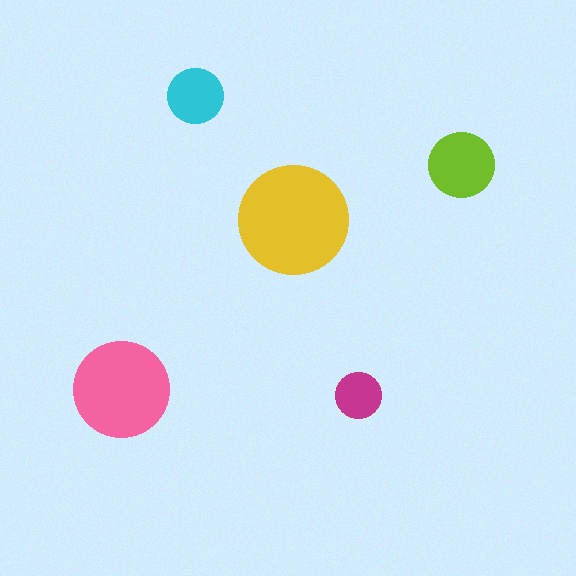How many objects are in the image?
There are 5 objects in the image.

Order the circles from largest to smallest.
the yellow one, the pink one, the lime one, the cyan one, the magenta one.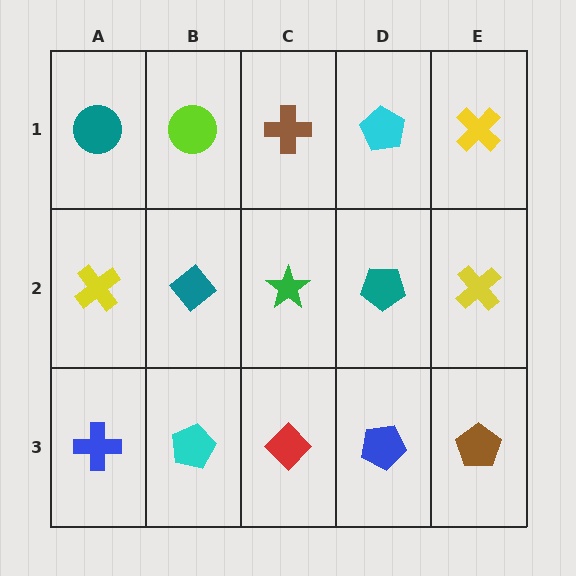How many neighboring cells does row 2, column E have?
3.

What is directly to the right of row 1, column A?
A lime circle.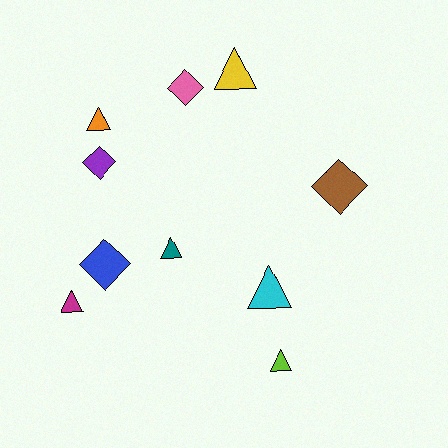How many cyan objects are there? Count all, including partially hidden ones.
There is 1 cyan object.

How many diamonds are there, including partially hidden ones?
There are 4 diamonds.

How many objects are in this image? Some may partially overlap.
There are 10 objects.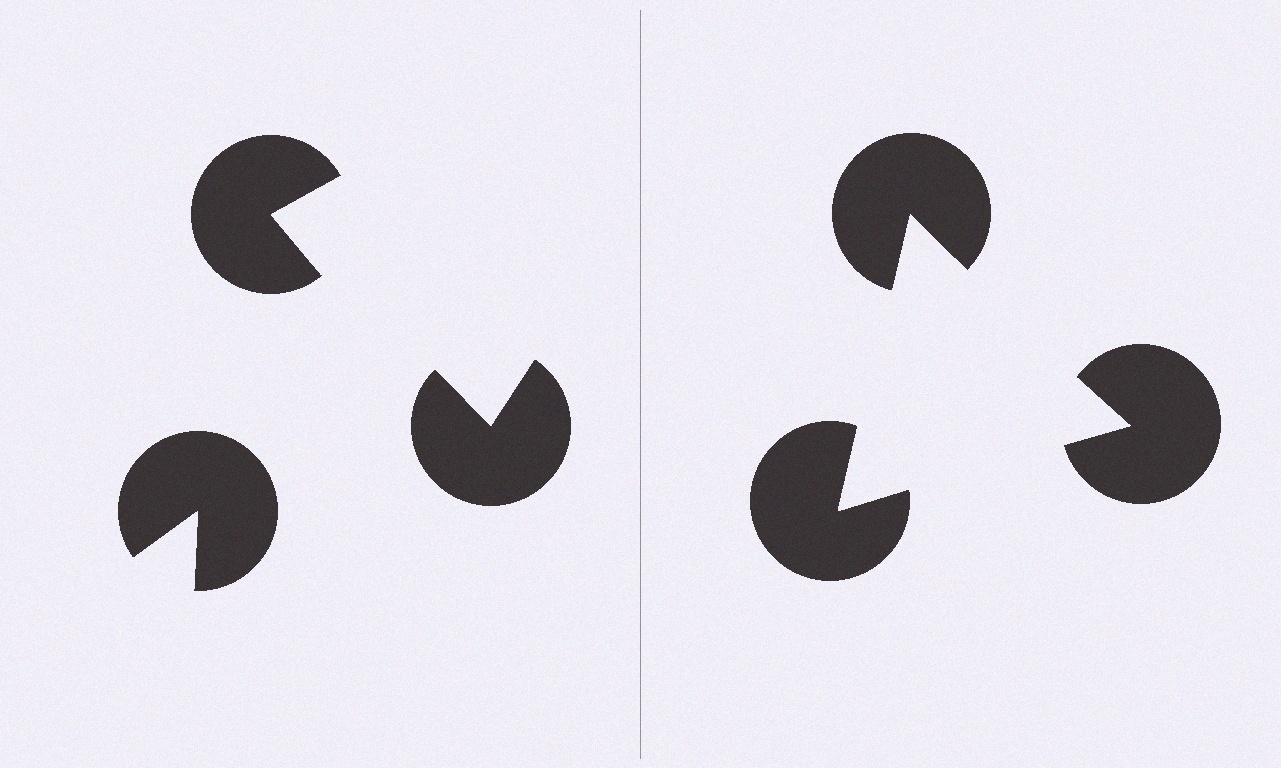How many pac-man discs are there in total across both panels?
6 — 3 on each side.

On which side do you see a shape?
An illusory triangle appears on the right side. On the left side the wedge cuts are rotated, so no coherent shape forms.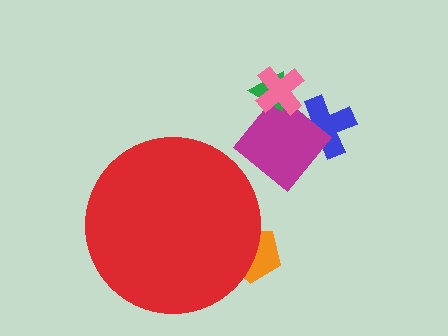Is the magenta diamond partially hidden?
No, the magenta diamond is fully visible.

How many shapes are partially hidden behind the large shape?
1 shape is partially hidden.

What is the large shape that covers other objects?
A red circle.